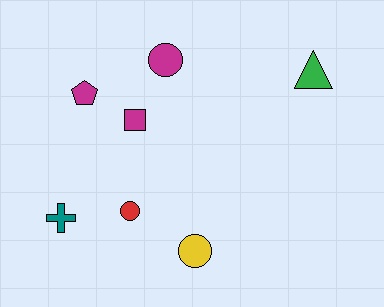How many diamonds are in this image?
There are no diamonds.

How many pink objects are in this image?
There are no pink objects.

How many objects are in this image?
There are 7 objects.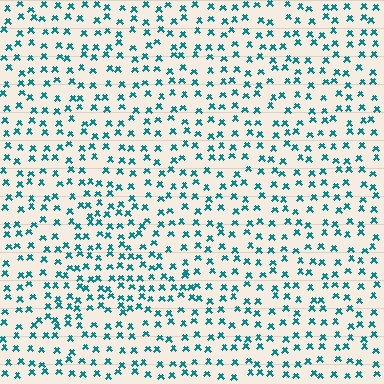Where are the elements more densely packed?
The elements are more densely packed inside the triangle boundary.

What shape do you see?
I see a triangle.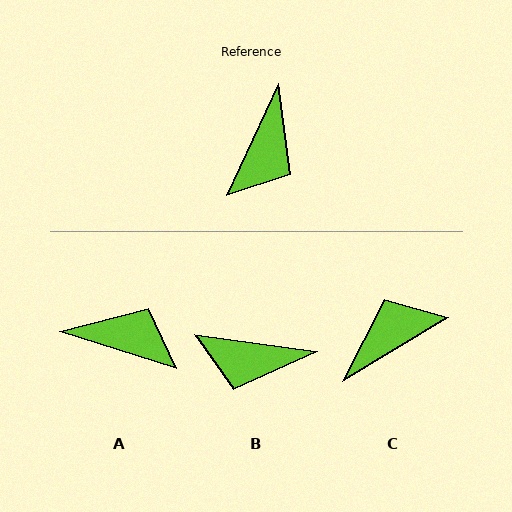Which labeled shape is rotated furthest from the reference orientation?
C, about 146 degrees away.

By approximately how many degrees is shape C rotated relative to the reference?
Approximately 146 degrees counter-clockwise.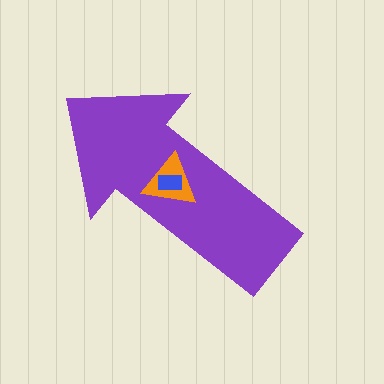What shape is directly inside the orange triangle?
The blue rectangle.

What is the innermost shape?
The blue rectangle.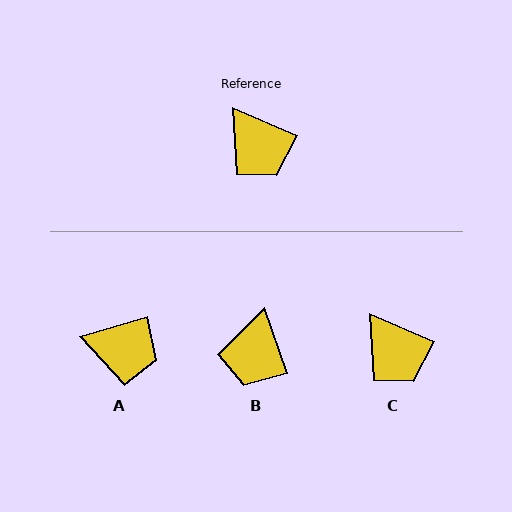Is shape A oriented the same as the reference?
No, it is off by about 39 degrees.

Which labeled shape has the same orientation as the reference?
C.